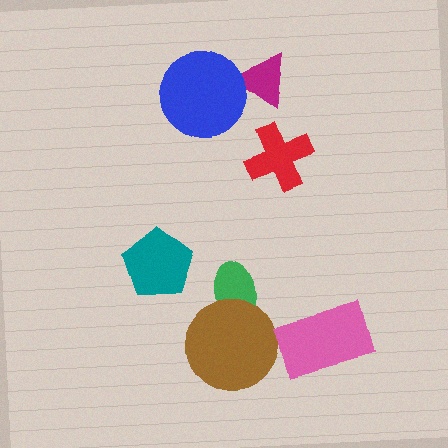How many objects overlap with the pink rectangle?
0 objects overlap with the pink rectangle.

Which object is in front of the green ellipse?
The brown circle is in front of the green ellipse.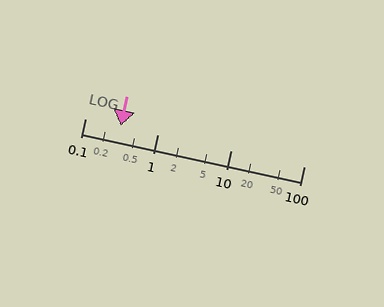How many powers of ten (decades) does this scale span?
The scale spans 3 decades, from 0.1 to 100.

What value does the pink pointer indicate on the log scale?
The pointer indicates approximately 0.31.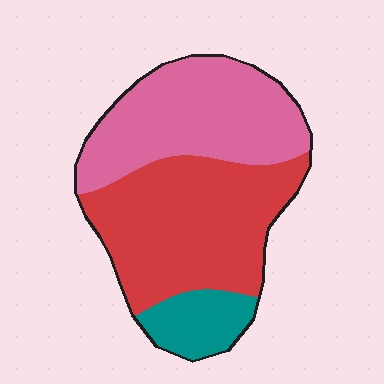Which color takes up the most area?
Red, at roughly 50%.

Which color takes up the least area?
Teal, at roughly 10%.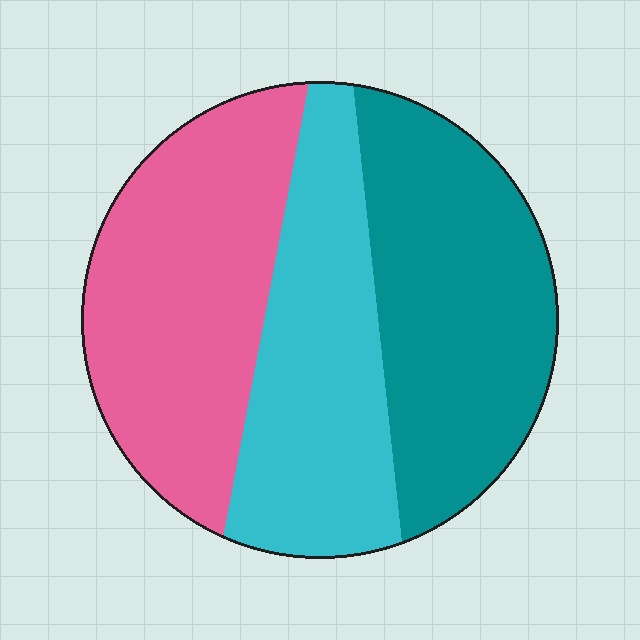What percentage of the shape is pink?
Pink takes up between a quarter and a half of the shape.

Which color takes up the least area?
Cyan, at roughly 30%.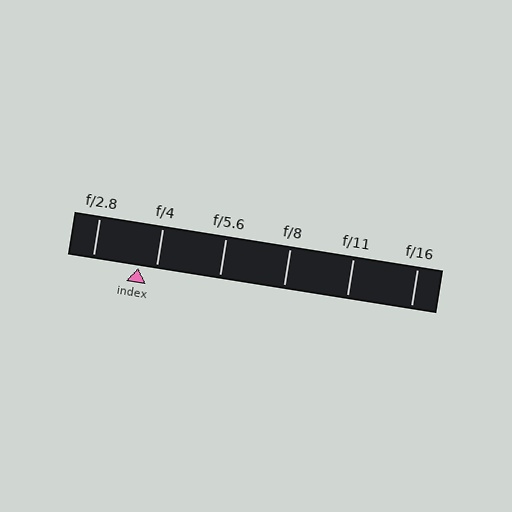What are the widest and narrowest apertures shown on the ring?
The widest aperture shown is f/2.8 and the narrowest is f/16.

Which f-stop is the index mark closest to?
The index mark is closest to f/4.